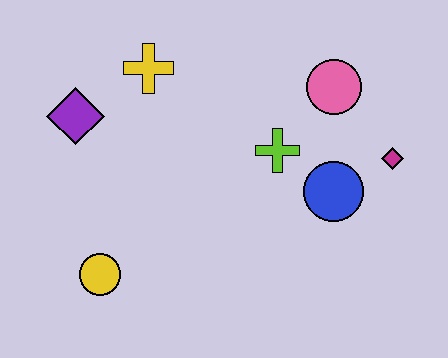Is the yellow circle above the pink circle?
No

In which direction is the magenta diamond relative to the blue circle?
The magenta diamond is to the right of the blue circle.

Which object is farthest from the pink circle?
The yellow circle is farthest from the pink circle.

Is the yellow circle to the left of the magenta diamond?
Yes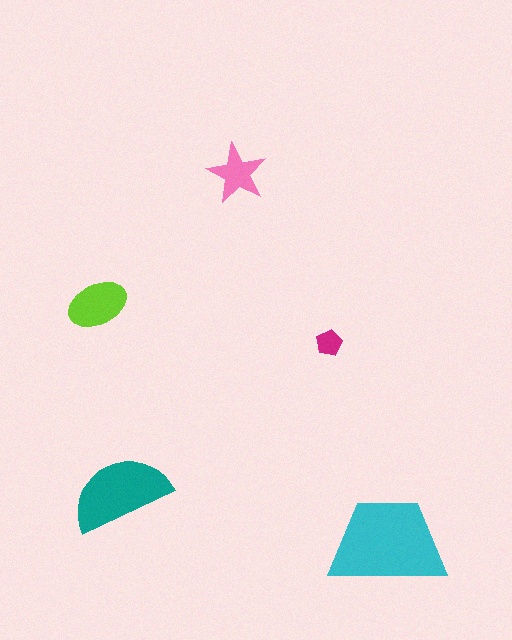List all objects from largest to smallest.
The cyan trapezoid, the teal semicircle, the lime ellipse, the pink star, the magenta pentagon.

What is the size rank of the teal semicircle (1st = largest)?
2nd.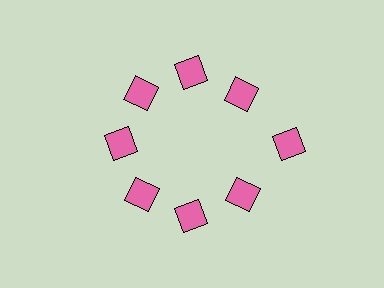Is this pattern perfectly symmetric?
No. The 8 pink squares are arranged in a ring, but one element near the 3 o'clock position is pushed outward from the center, breaking the 8-fold rotational symmetry.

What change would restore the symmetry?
The symmetry would be restored by moving it inward, back onto the ring so that all 8 squares sit at equal angles and equal distance from the center.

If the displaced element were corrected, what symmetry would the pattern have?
It would have 8-fold rotational symmetry — the pattern would map onto itself every 45 degrees.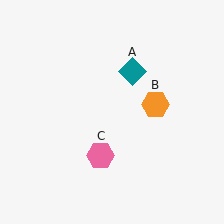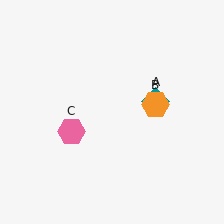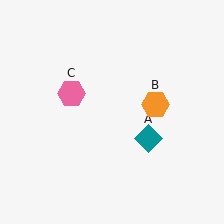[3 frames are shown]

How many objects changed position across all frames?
2 objects changed position: teal diamond (object A), pink hexagon (object C).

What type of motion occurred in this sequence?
The teal diamond (object A), pink hexagon (object C) rotated clockwise around the center of the scene.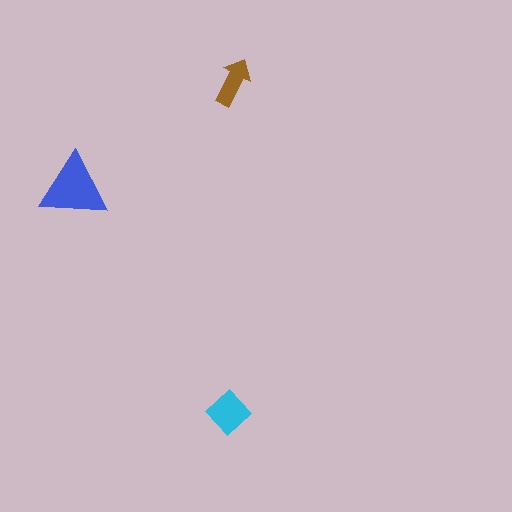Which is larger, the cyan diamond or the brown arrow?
The cyan diamond.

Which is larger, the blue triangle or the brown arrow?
The blue triangle.